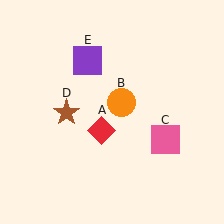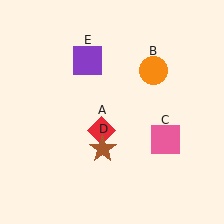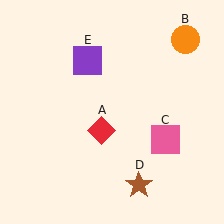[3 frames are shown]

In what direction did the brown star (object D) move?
The brown star (object D) moved down and to the right.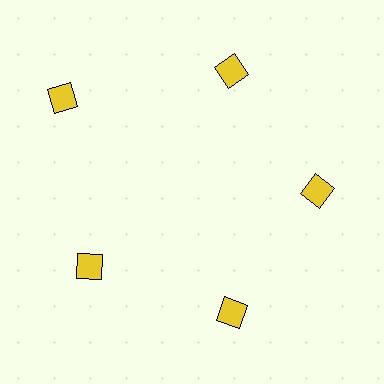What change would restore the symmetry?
The symmetry would be restored by moving it inward, back onto the ring so that all 5 diamonds sit at equal angles and equal distance from the center.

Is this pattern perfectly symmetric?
No. The 5 yellow diamonds are arranged in a ring, but one element near the 10 o'clock position is pushed outward from the center, breaking the 5-fold rotational symmetry.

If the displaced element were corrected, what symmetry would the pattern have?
It would have 5-fold rotational symmetry — the pattern would map onto itself every 72 degrees.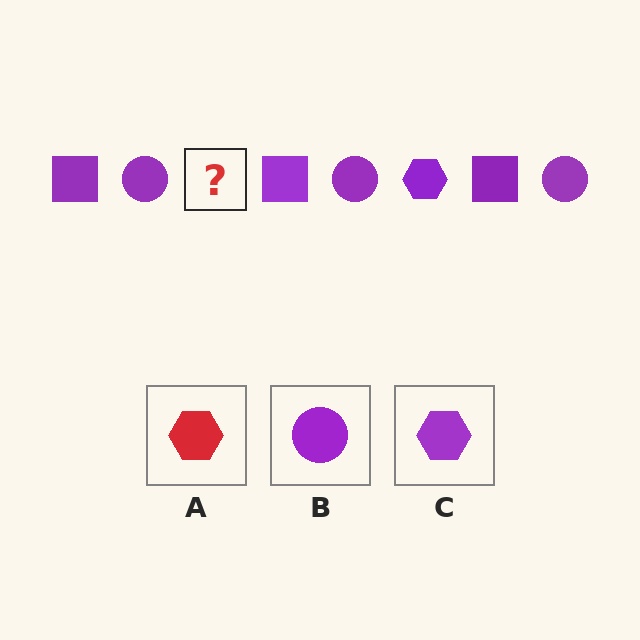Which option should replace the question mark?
Option C.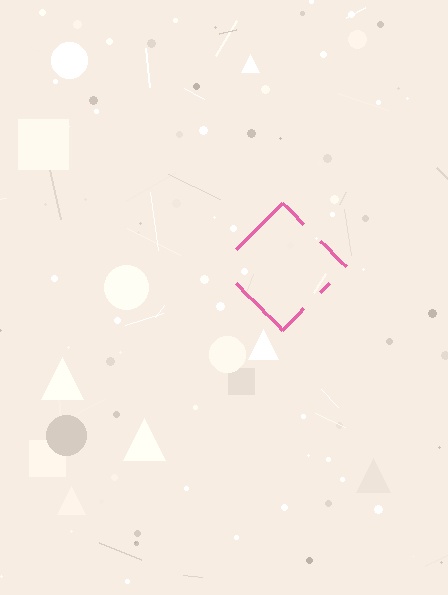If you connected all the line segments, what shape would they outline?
They would outline a diamond.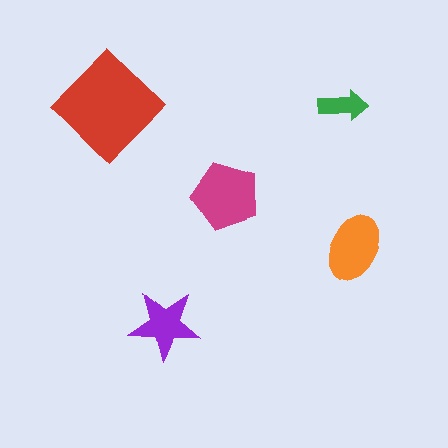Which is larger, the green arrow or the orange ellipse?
The orange ellipse.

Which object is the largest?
The red diamond.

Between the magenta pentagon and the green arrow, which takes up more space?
The magenta pentagon.